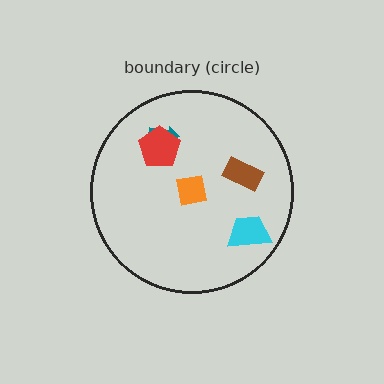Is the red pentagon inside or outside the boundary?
Inside.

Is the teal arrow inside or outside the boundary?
Inside.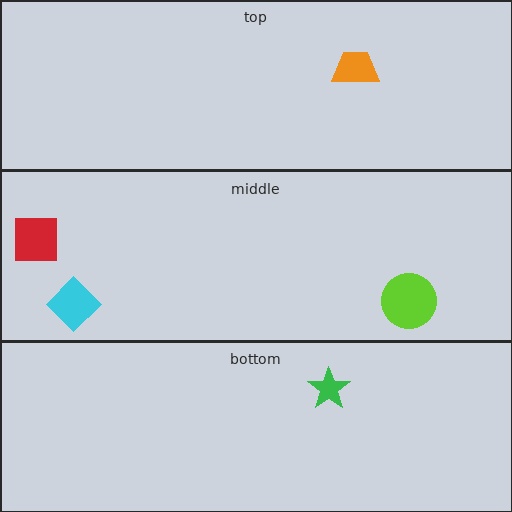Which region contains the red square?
The middle region.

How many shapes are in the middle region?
3.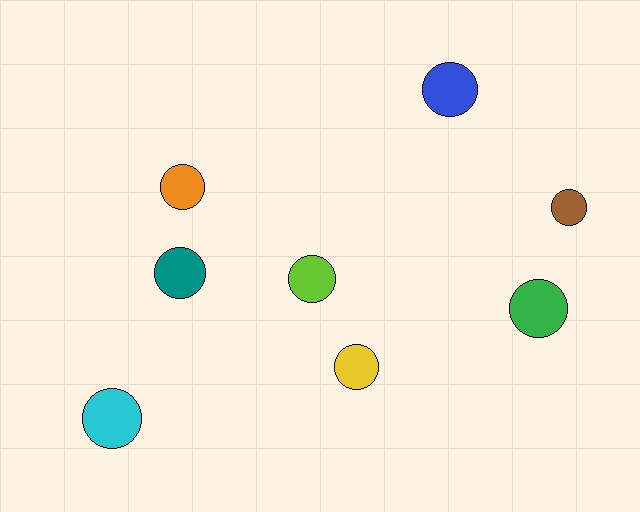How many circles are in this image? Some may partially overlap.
There are 8 circles.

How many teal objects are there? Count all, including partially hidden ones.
There is 1 teal object.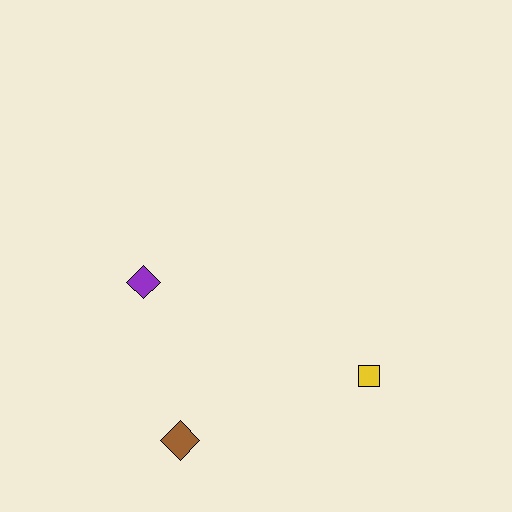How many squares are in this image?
There is 1 square.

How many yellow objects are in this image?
There is 1 yellow object.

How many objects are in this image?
There are 3 objects.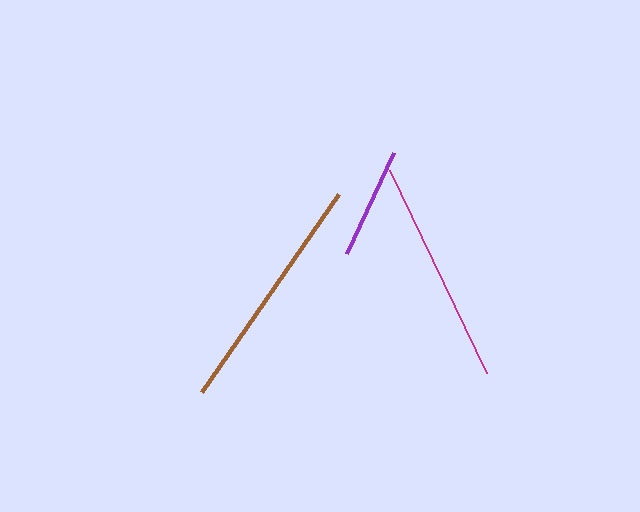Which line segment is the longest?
The brown line is the longest at approximately 241 pixels.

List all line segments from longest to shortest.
From longest to shortest: brown, magenta, purple.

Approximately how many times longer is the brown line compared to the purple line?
The brown line is approximately 2.2 times the length of the purple line.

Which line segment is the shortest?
The purple line is the shortest at approximately 111 pixels.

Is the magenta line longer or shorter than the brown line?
The brown line is longer than the magenta line.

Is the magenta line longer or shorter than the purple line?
The magenta line is longer than the purple line.